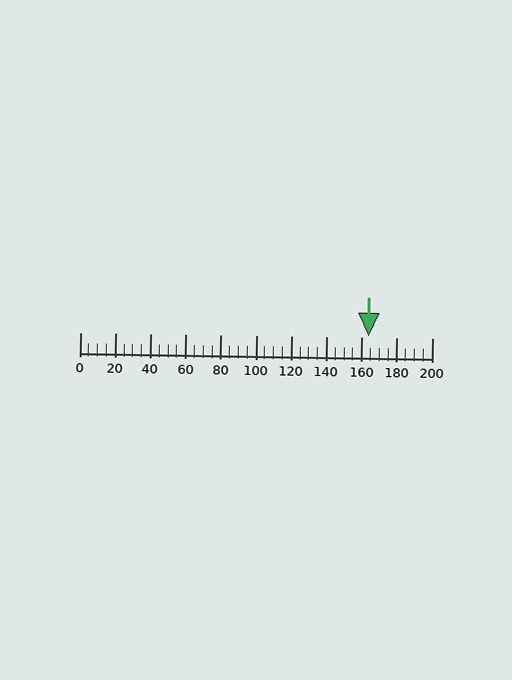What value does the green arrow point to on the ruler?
The green arrow points to approximately 164.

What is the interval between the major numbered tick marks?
The major tick marks are spaced 20 units apart.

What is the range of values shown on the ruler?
The ruler shows values from 0 to 200.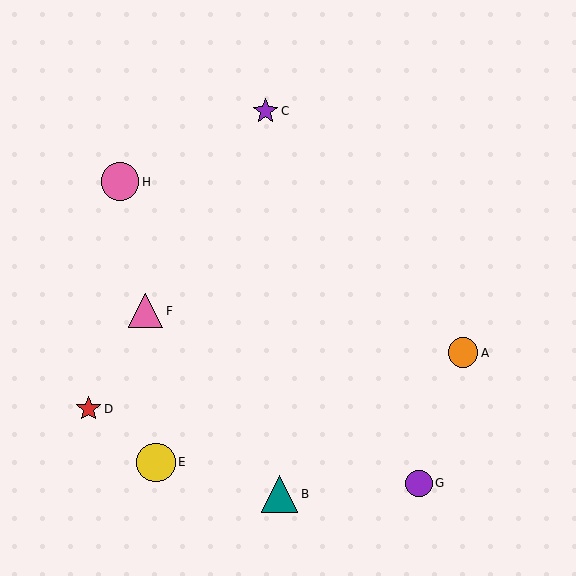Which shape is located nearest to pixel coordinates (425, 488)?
The purple circle (labeled G) at (419, 483) is nearest to that location.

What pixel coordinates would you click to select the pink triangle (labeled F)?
Click at (146, 311) to select the pink triangle F.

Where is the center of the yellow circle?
The center of the yellow circle is at (156, 463).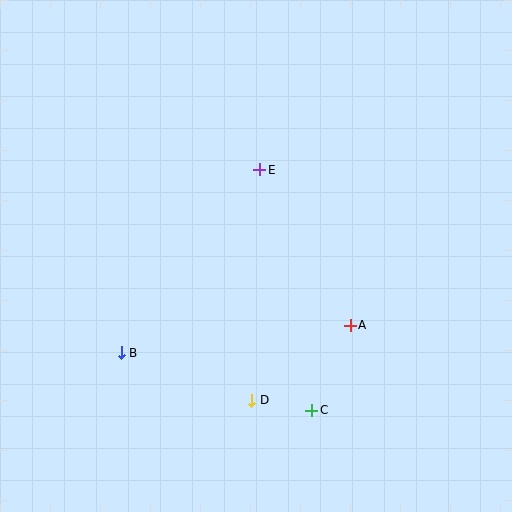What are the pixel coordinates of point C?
Point C is at (312, 410).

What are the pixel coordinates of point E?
Point E is at (260, 170).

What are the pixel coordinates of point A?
Point A is at (350, 325).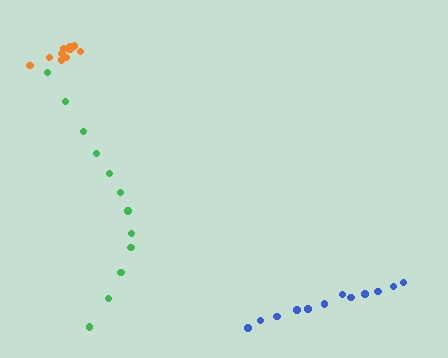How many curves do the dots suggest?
There are 3 distinct paths.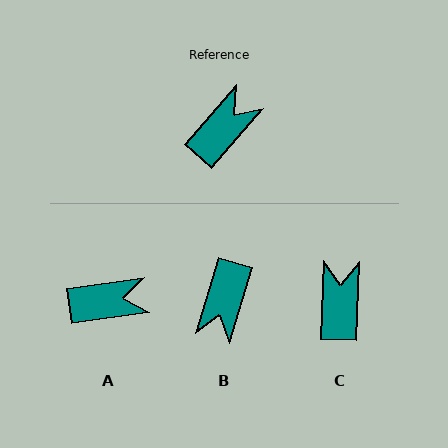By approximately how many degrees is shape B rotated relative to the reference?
Approximately 156 degrees clockwise.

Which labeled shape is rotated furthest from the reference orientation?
B, about 156 degrees away.